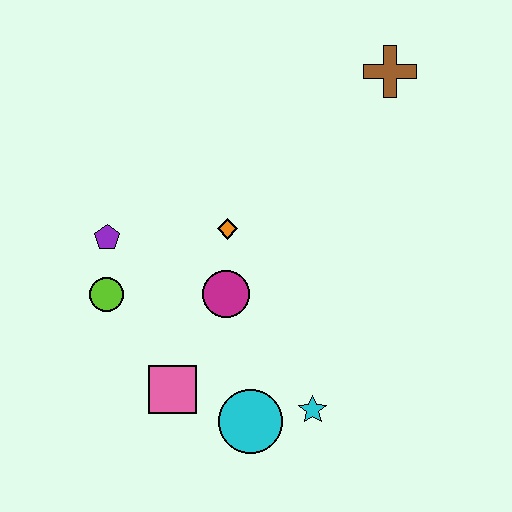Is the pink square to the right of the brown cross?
No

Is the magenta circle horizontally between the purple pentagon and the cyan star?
Yes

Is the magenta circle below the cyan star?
No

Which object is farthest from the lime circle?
The brown cross is farthest from the lime circle.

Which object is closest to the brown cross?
The orange diamond is closest to the brown cross.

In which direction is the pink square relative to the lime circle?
The pink square is below the lime circle.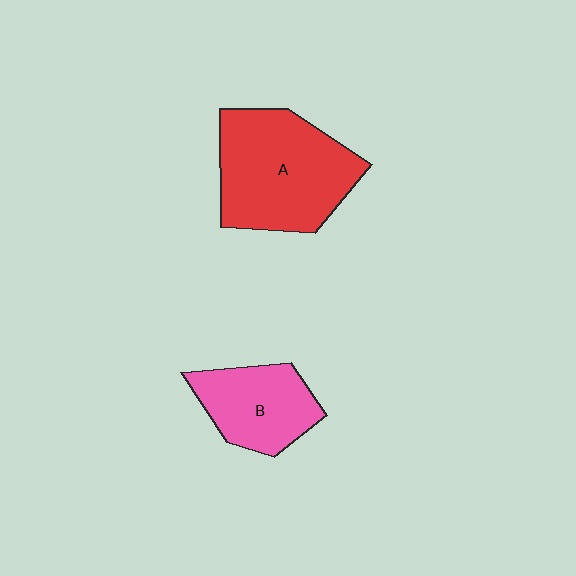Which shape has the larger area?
Shape A (red).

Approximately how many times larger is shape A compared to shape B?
Approximately 1.7 times.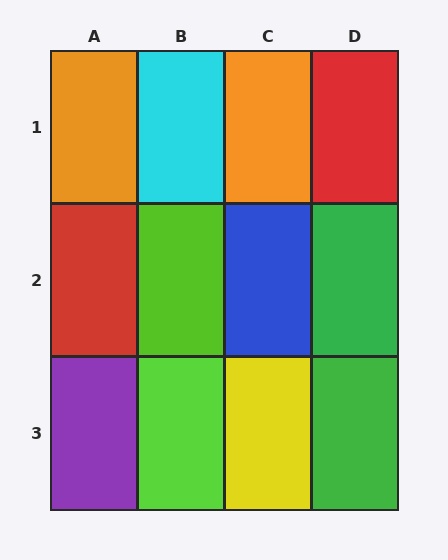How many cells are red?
2 cells are red.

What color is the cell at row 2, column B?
Lime.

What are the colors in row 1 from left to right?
Orange, cyan, orange, red.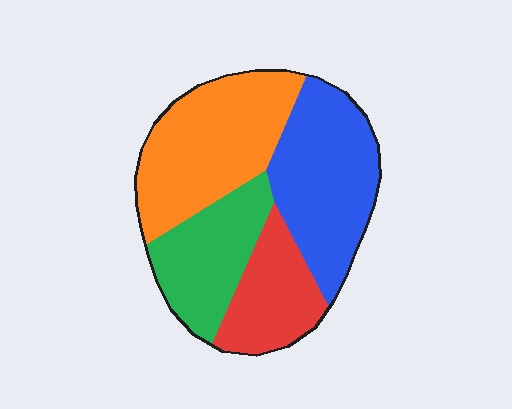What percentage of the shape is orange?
Orange takes up between a quarter and a half of the shape.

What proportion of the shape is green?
Green covers 21% of the shape.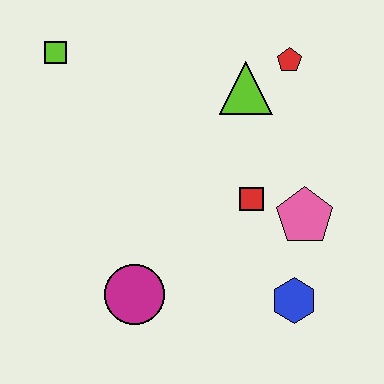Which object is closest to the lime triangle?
The red pentagon is closest to the lime triangle.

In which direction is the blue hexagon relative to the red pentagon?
The blue hexagon is below the red pentagon.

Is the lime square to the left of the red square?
Yes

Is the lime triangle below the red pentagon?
Yes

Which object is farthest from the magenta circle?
The red pentagon is farthest from the magenta circle.